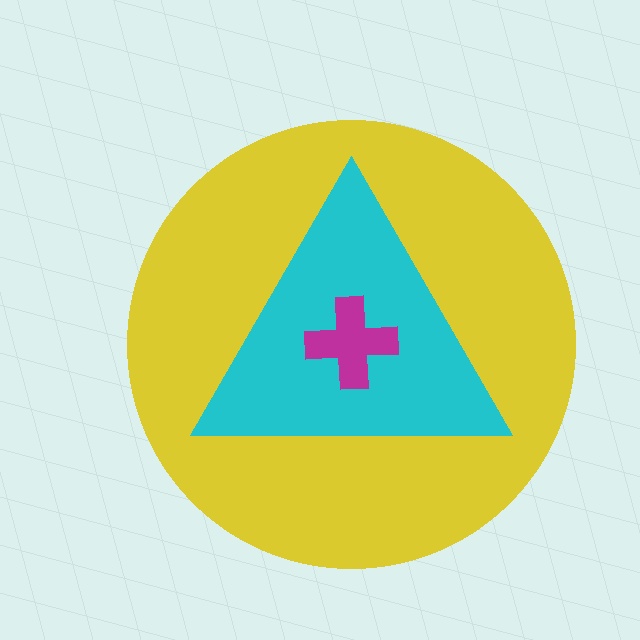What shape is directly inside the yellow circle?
The cyan triangle.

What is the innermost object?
The magenta cross.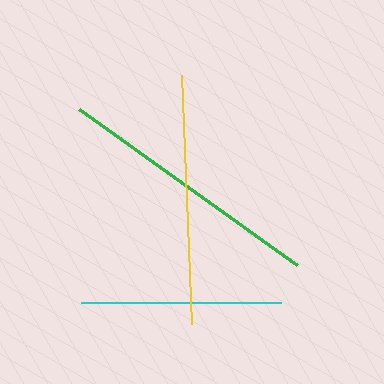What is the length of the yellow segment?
The yellow segment is approximately 249 pixels long.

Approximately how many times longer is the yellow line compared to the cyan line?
The yellow line is approximately 1.2 times the length of the cyan line.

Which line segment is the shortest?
The cyan line is the shortest at approximately 200 pixels.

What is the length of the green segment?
The green segment is approximately 267 pixels long.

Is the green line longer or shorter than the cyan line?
The green line is longer than the cyan line.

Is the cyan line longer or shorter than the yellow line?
The yellow line is longer than the cyan line.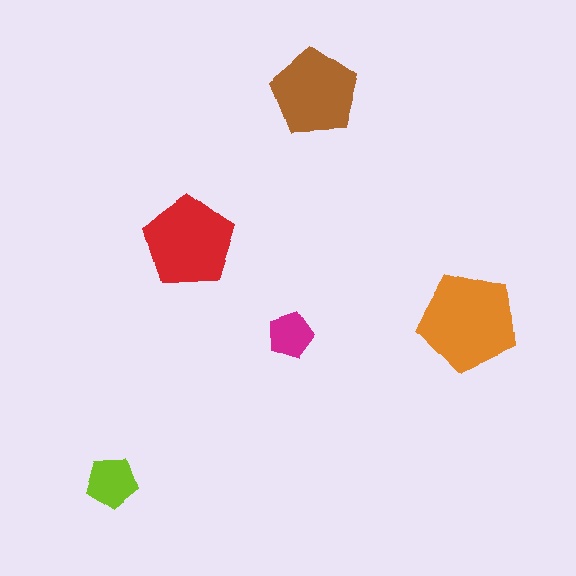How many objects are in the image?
There are 5 objects in the image.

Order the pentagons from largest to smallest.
the orange one, the red one, the brown one, the lime one, the magenta one.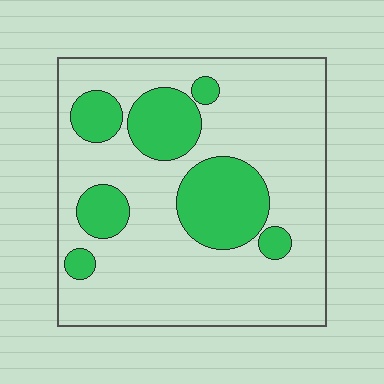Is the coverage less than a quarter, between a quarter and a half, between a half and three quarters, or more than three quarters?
Less than a quarter.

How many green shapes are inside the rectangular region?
7.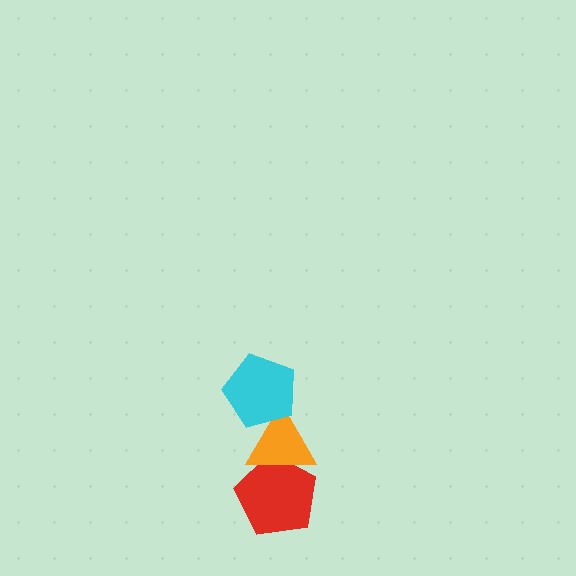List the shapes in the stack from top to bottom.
From top to bottom: the cyan pentagon, the orange triangle, the red pentagon.